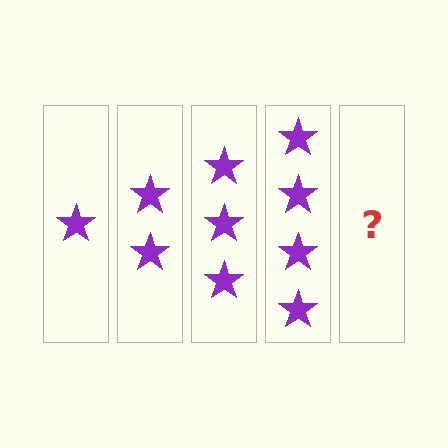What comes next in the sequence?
The next element should be 5 stars.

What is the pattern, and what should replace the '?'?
The pattern is that each step adds one more star. The '?' should be 5 stars.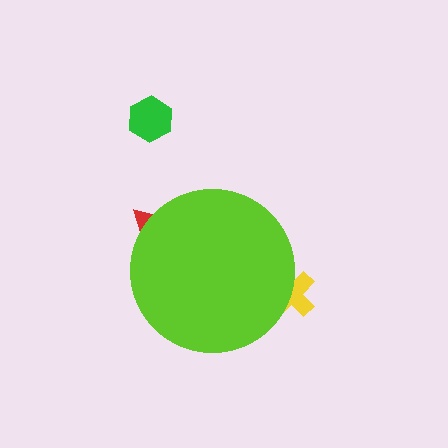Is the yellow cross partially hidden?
Yes, the yellow cross is partially hidden behind the lime circle.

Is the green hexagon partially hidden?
No, the green hexagon is fully visible.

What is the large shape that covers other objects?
A lime circle.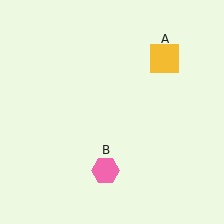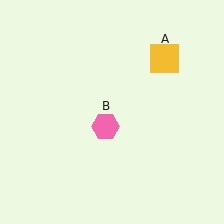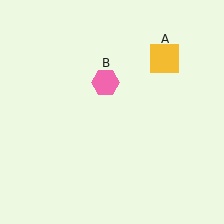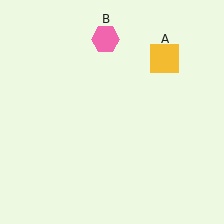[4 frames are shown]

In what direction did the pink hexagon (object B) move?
The pink hexagon (object B) moved up.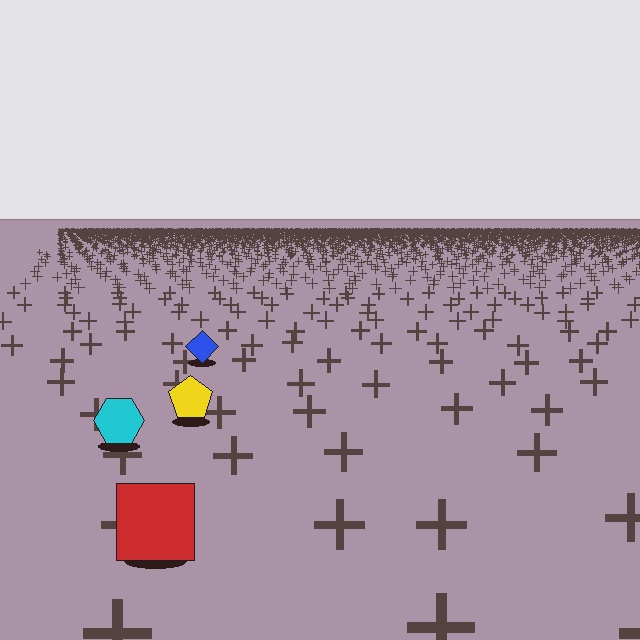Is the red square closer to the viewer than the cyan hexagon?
Yes. The red square is closer — you can tell from the texture gradient: the ground texture is coarser near it.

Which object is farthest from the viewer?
The blue diamond is farthest from the viewer. It appears smaller and the ground texture around it is denser.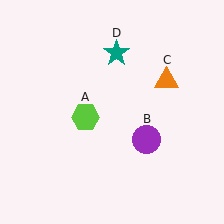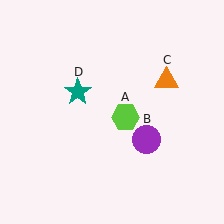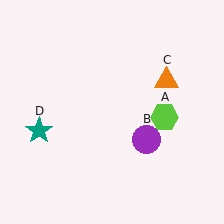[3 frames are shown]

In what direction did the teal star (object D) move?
The teal star (object D) moved down and to the left.